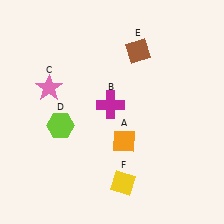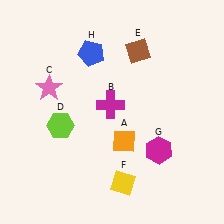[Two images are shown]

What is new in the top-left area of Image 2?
A blue pentagon (H) was added in the top-left area of Image 2.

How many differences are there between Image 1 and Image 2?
There are 2 differences between the two images.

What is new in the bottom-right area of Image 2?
A magenta hexagon (G) was added in the bottom-right area of Image 2.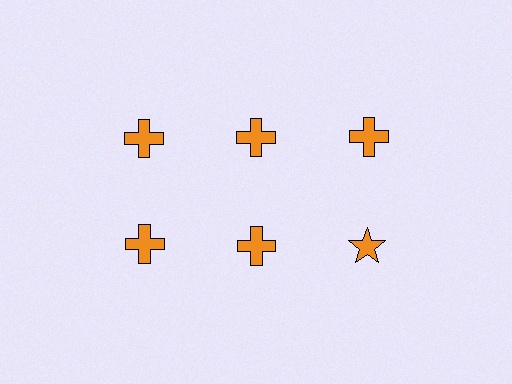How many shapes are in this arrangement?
There are 6 shapes arranged in a grid pattern.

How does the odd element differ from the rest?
It has a different shape: star instead of cross.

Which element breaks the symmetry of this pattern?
The orange star in the second row, center column breaks the symmetry. All other shapes are orange crosses.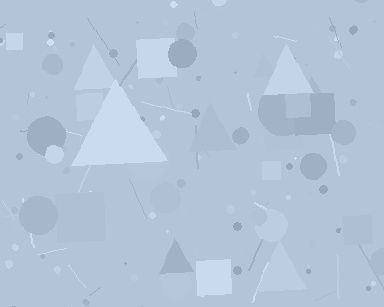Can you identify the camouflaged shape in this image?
The camouflaged shape is a triangle.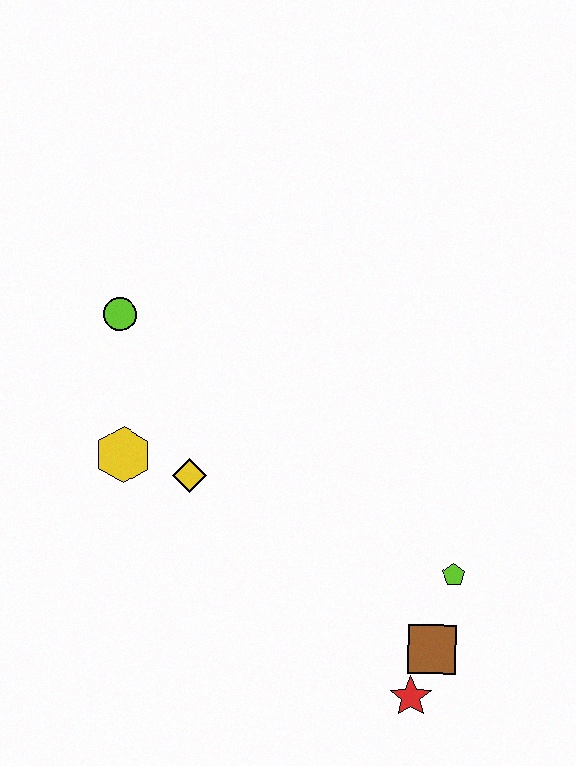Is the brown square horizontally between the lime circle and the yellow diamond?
No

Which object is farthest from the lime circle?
The red star is farthest from the lime circle.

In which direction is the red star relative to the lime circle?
The red star is below the lime circle.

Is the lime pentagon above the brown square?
Yes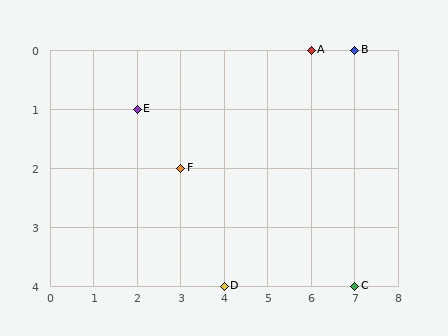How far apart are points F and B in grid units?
Points F and B are 4 columns and 2 rows apart (about 4.5 grid units diagonally).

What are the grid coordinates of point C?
Point C is at grid coordinates (7, 4).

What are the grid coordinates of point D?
Point D is at grid coordinates (4, 4).